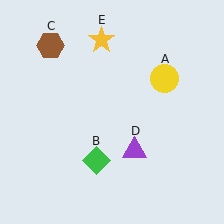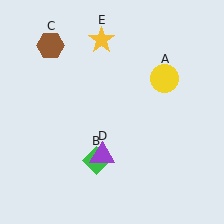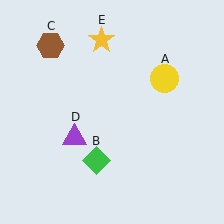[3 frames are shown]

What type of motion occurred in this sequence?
The purple triangle (object D) rotated clockwise around the center of the scene.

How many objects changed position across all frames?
1 object changed position: purple triangle (object D).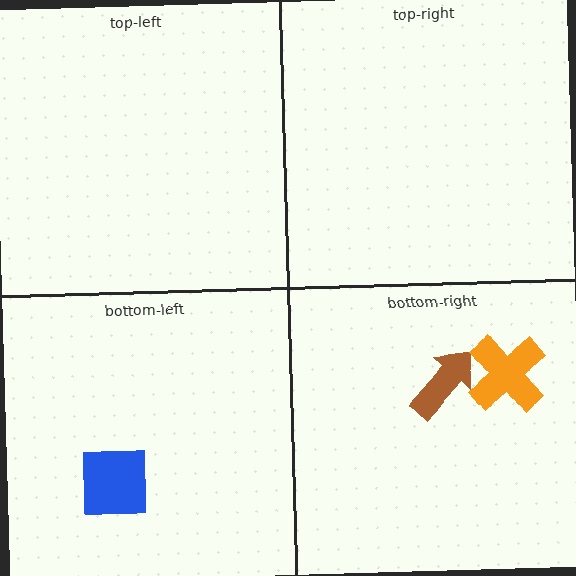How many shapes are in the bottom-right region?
2.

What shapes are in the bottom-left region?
The blue square.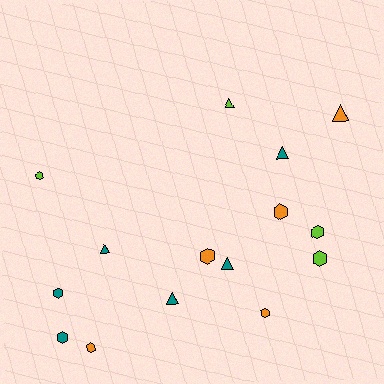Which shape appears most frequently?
Hexagon, with 9 objects.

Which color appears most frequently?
Teal, with 6 objects.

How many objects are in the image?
There are 15 objects.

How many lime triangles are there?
There is 1 lime triangle.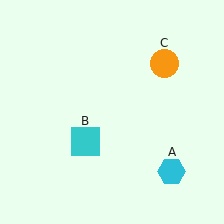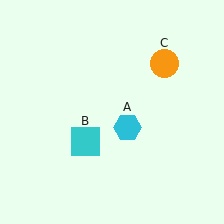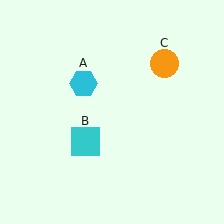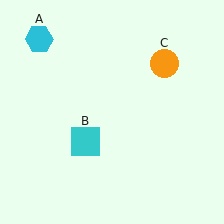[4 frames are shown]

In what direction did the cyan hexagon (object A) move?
The cyan hexagon (object A) moved up and to the left.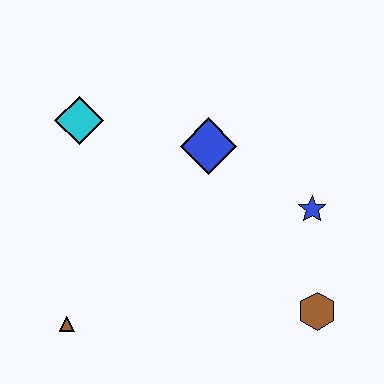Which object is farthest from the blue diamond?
The brown triangle is farthest from the blue diamond.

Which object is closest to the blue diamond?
The blue star is closest to the blue diamond.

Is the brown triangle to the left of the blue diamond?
Yes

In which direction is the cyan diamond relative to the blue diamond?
The cyan diamond is to the left of the blue diamond.